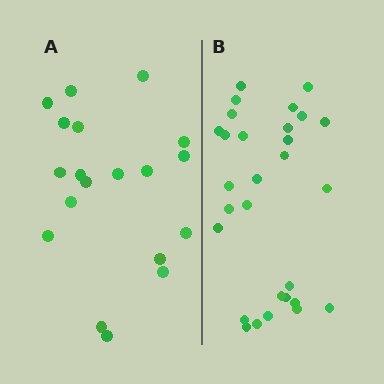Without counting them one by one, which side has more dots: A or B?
Region B (the right region) has more dots.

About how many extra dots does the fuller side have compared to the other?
Region B has roughly 10 or so more dots than region A.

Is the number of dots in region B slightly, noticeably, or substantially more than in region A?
Region B has substantially more. The ratio is roughly 1.5 to 1.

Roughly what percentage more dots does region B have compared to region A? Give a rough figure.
About 55% more.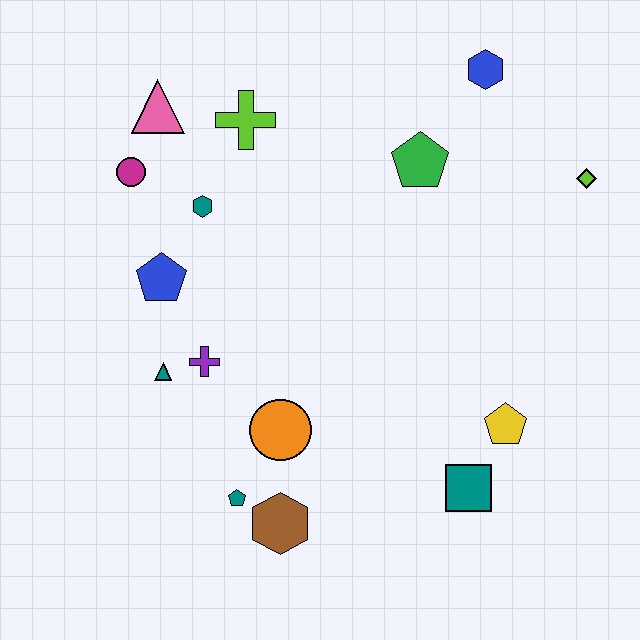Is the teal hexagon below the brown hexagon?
No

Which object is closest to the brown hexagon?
The teal pentagon is closest to the brown hexagon.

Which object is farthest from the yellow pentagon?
The pink triangle is farthest from the yellow pentagon.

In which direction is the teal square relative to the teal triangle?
The teal square is to the right of the teal triangle.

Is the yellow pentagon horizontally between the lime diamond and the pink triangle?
Yes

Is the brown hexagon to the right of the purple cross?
Yes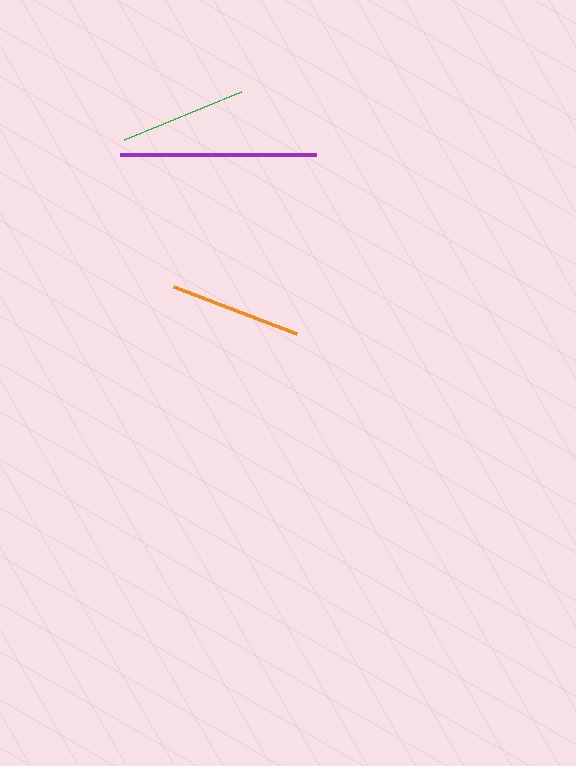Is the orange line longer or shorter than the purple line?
The purple line is longer than the orange line.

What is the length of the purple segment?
The purple segment is approximately 196 pixels long.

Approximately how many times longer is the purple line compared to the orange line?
The purple line is approximately 1.5 times the length of the orange line.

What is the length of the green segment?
The green segment is approximately 126 pixels long.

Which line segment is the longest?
The purple line is the longest at approximately 196 pixels.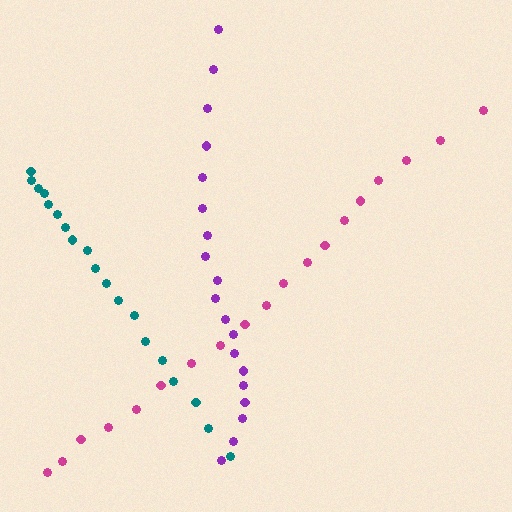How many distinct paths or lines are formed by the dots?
There are 3 distinct paths.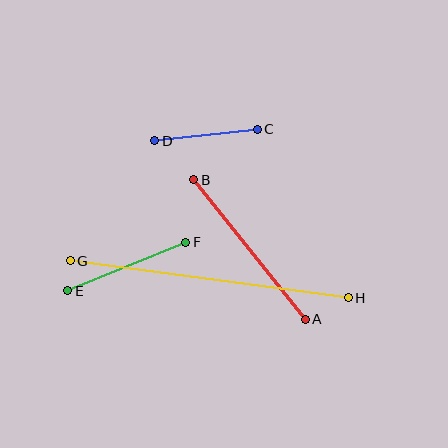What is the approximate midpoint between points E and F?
The midpoint is at approximately (127, 267) pixels.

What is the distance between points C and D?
The distance is approximately 103 pixels.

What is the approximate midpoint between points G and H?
The midpoint is at approximately (209, 279) pixels.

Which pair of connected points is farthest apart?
Points G and H are farthest apart.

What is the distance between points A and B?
The distance is approximately 178 pixels.